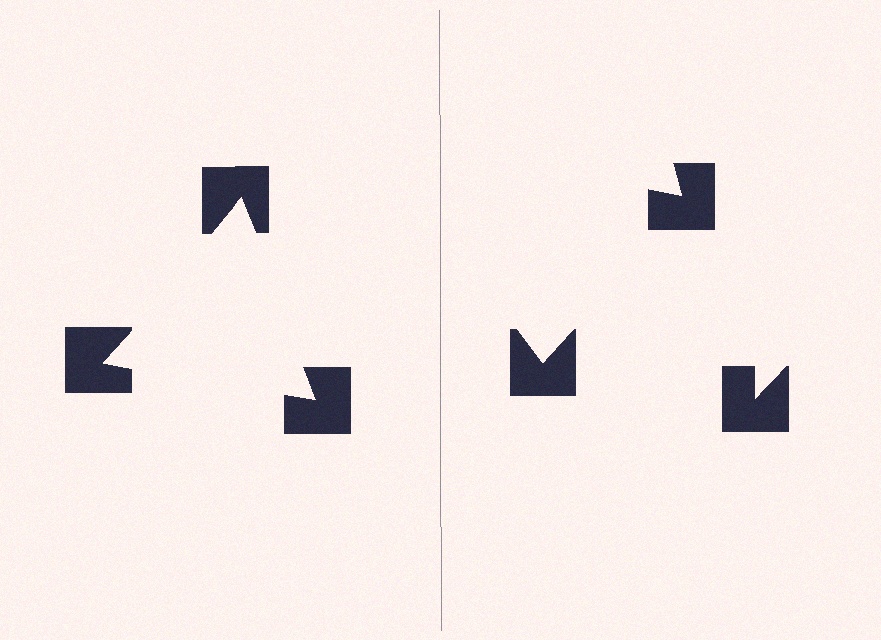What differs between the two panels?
The notched squares are positioned identically on both sides; only the wedge orientations differ. On the left they align to a triangle; on the right they are misaligned.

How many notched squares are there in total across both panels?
6 — 3 on each side.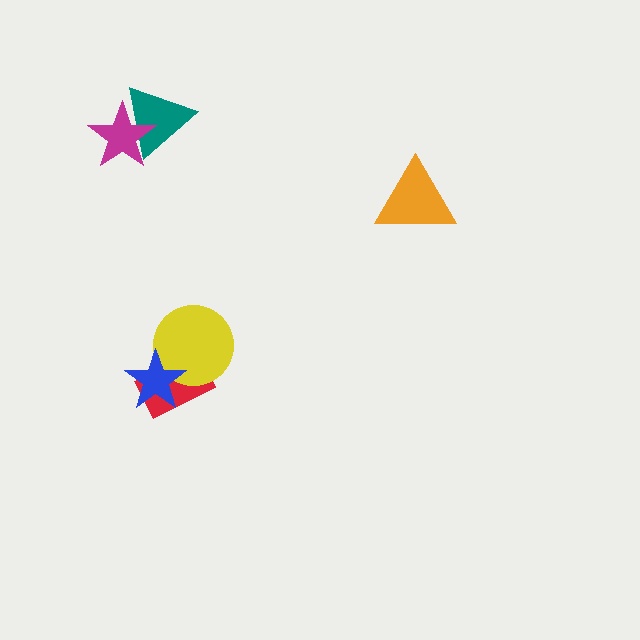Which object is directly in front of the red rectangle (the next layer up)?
The yellow circle is directly in front of the red rectangle.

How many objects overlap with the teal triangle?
1 object overlaps with the teal triangle.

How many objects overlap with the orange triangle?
0 objects overlap with the orange triangle.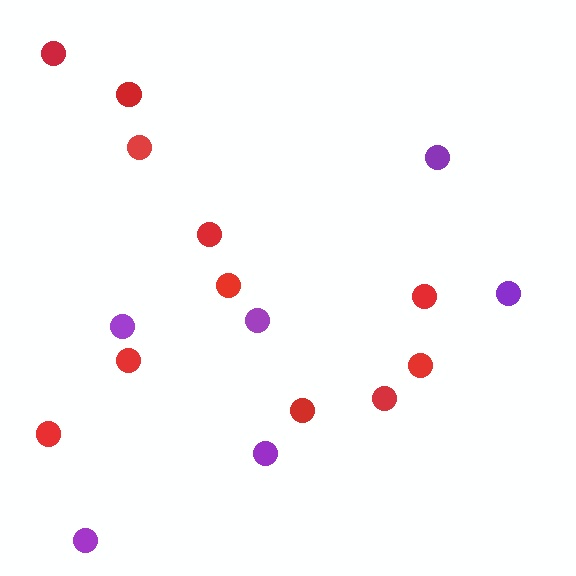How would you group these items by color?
There are 2 groups: one group of purple circles (6) and one group of red circles (11).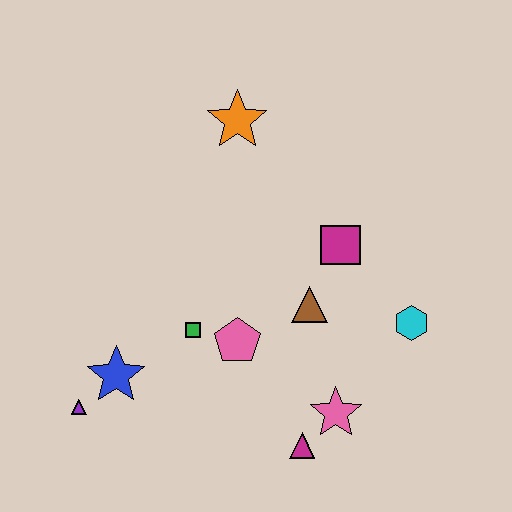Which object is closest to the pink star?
The magenta triangle is closest to the pink star.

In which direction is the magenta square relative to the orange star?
The magenta square is below the orange star.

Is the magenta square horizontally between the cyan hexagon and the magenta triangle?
Yes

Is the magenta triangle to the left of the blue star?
No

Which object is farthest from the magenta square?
The purple triangle is farthest from the magenta square.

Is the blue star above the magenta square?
No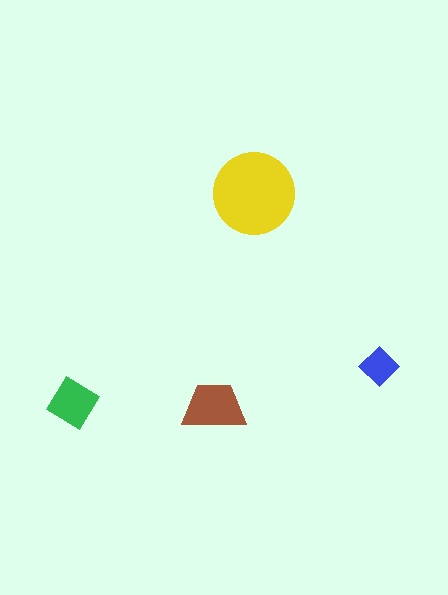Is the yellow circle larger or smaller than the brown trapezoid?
Larger.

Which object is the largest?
The yellow circle.